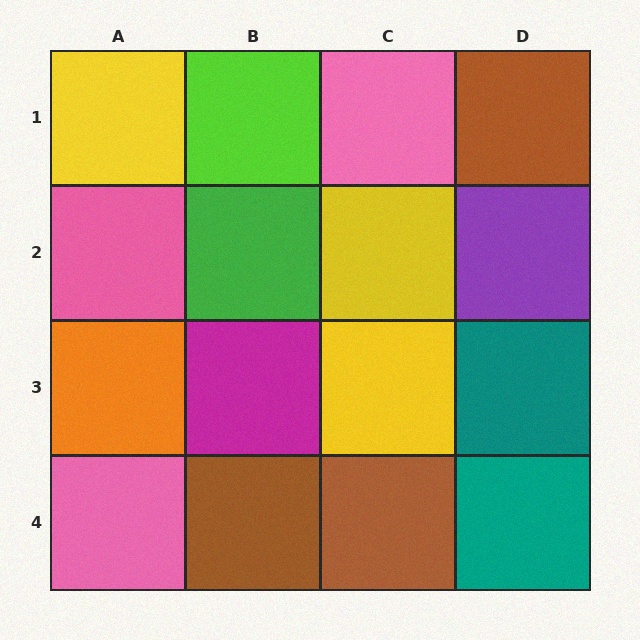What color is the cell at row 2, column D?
Purple.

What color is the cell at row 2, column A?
Pink.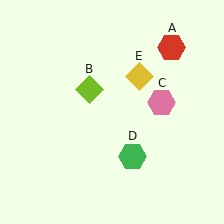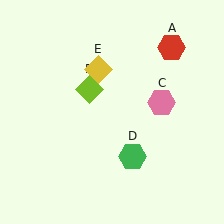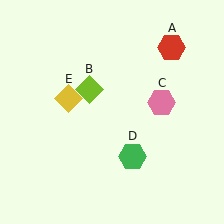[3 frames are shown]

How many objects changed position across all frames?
1 object changed position: yellow diamond (object E).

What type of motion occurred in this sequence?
The yellow diamond (object E) rotated counterclockwise around the center of the scene.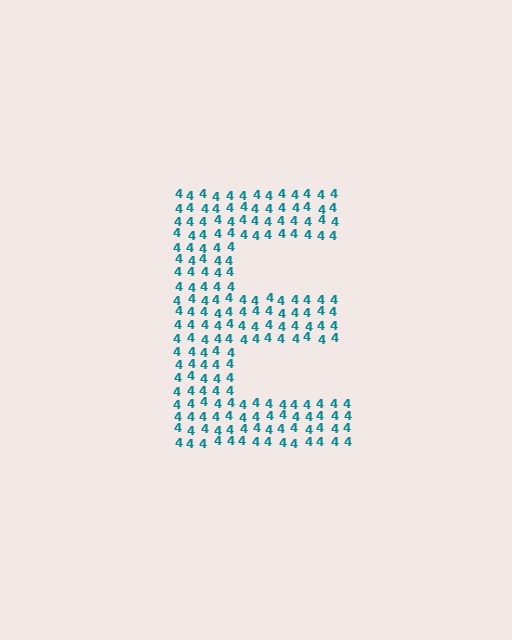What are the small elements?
The small elements are digit 4's.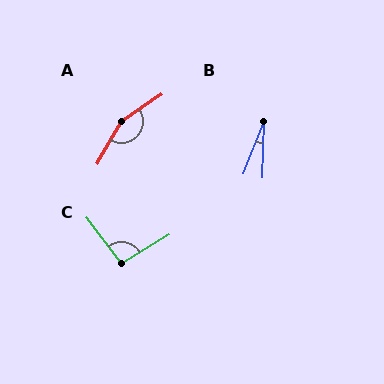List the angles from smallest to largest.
B (20°), C (96°), A (155°).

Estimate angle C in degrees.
Approximately 96 degrees.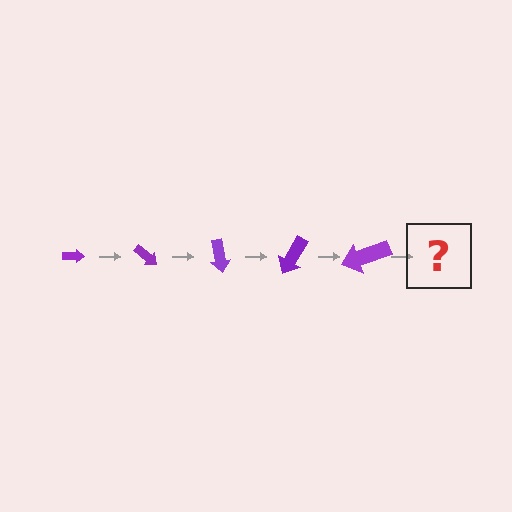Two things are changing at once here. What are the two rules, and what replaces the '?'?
The two rules are that the arrow grows larger each step and it rotates 40 degrees each step. The '?' should be an arrow, larger than the previous one and rotated 200 degrees from the start.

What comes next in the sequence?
The next element should be an arrow, larger than the previous one and rotated 200 degrees from the start.